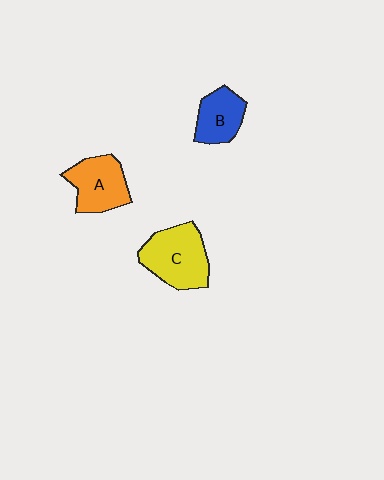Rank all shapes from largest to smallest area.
From largest to smallest: C (yellow), A (orange), B (blue).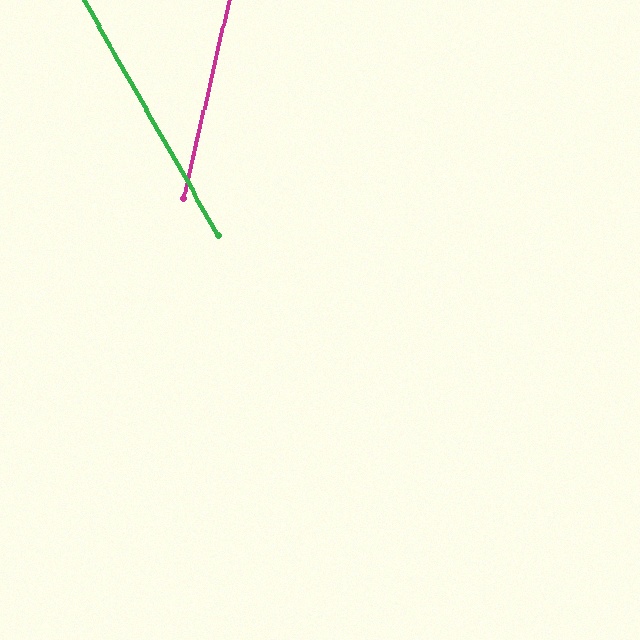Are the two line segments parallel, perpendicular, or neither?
Neither parallel nor perpendicular — they differ by about 43°.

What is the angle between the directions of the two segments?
Approximately 43 degrees.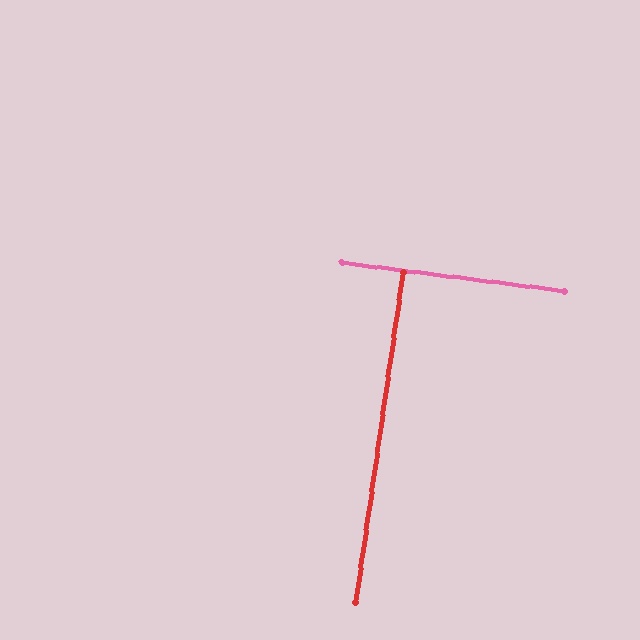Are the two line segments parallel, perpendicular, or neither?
Perpendicular — they meet at approximately 89°.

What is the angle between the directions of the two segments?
Approximately 89 degrees.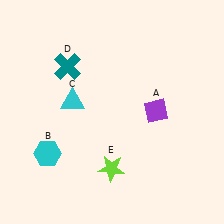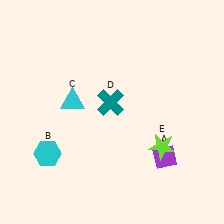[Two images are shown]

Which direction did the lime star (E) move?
The lime star (E) moved right.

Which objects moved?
The objects that moved are: the purple diamond (A), the teal cross (D), the lime star (E).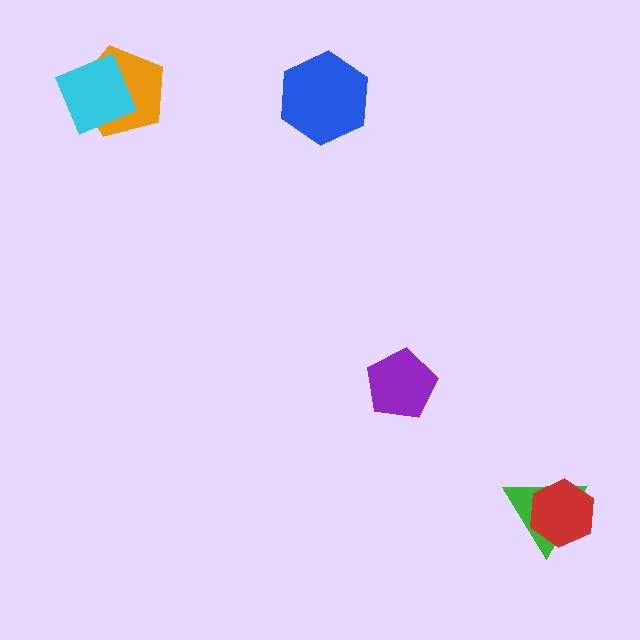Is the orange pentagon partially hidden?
Yes, it is partially covered by another shape.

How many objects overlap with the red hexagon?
1 object overlaps with the red hexagon.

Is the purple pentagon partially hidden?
No, no other shape covers it.